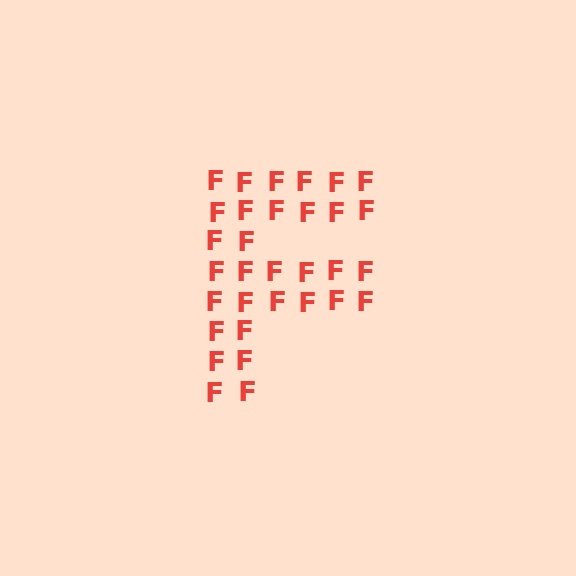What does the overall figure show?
The overall figure shows the letter F.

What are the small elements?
The small elements are letter F's.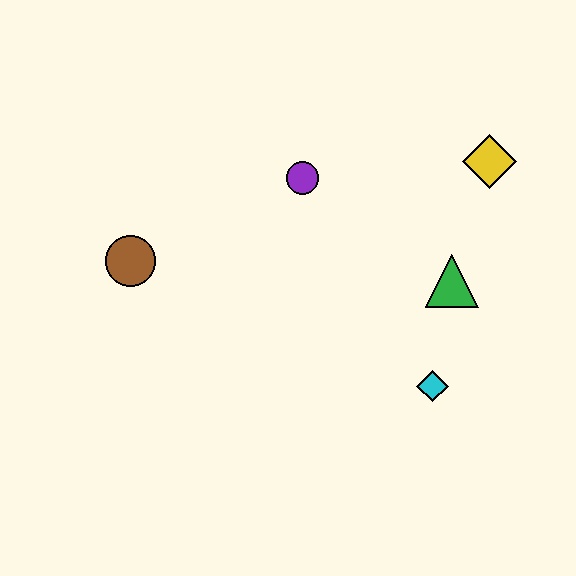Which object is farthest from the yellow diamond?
The brown circle is farthest from the yellow diamond.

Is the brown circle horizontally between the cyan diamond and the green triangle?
No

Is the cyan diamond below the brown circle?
Yes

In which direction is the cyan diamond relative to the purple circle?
The cyan diamond is below the purple circle.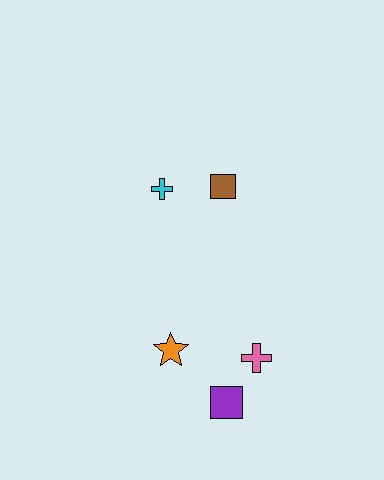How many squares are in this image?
There are 2 squares.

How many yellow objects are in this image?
There are no yellow objects.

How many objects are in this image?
There are 5 objects.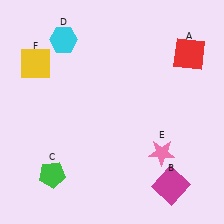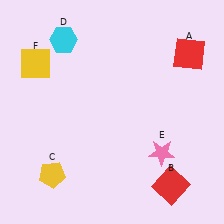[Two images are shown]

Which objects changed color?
B changed from magenta to red. C changed from green to yellow.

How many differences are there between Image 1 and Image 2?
There are 2 differences between the two images.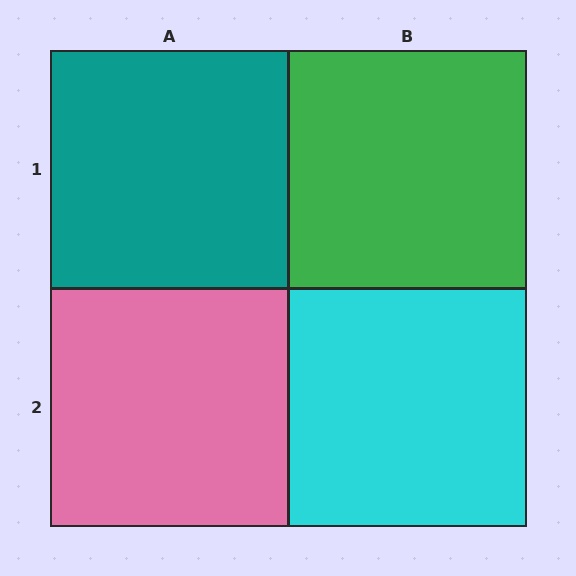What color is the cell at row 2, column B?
Cyan.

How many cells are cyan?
1 cell is cyan.